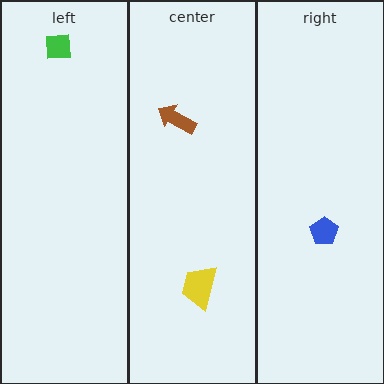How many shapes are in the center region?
2.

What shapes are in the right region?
The blue pentagon.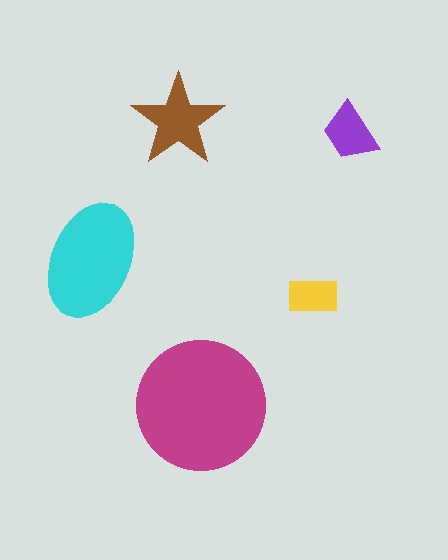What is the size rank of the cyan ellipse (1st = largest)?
2nd.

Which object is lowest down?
The magenta circle is bottommost.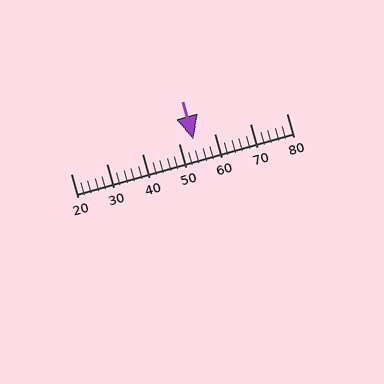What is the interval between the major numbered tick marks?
The major tick marks are spaced 10 units apart.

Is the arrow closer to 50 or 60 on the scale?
The arrow is closer to 50.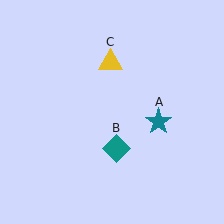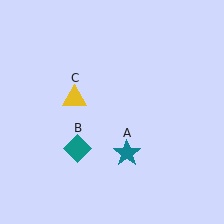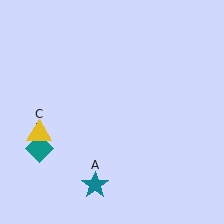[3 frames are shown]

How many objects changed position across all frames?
3 objects changed position: teal star (object A), teal diamond (object B), yellow triangle (object C).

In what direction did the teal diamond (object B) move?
The teal diamond (object B) moved left.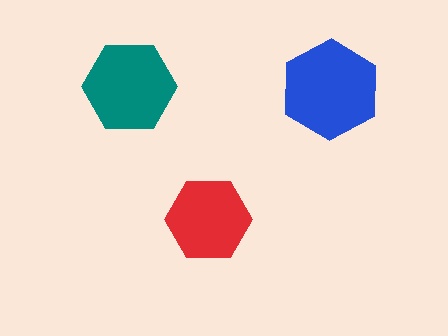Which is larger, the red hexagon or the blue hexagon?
The blue one.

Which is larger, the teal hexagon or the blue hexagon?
The blue one.